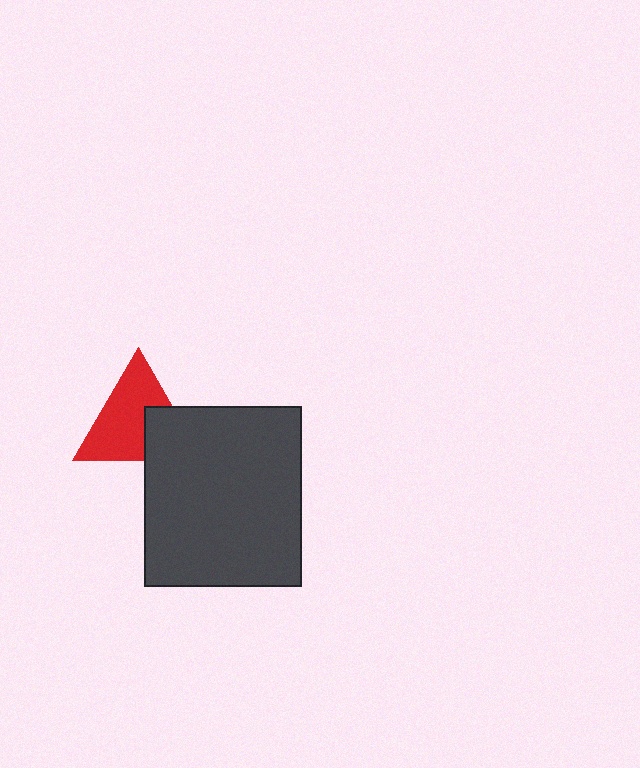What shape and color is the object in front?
The object in front is a dark gray rectangle.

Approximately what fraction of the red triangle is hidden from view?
Roughly 33% of the red triangle is hidden behind the dark gray rectangle.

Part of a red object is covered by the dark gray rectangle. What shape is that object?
It is a triangle.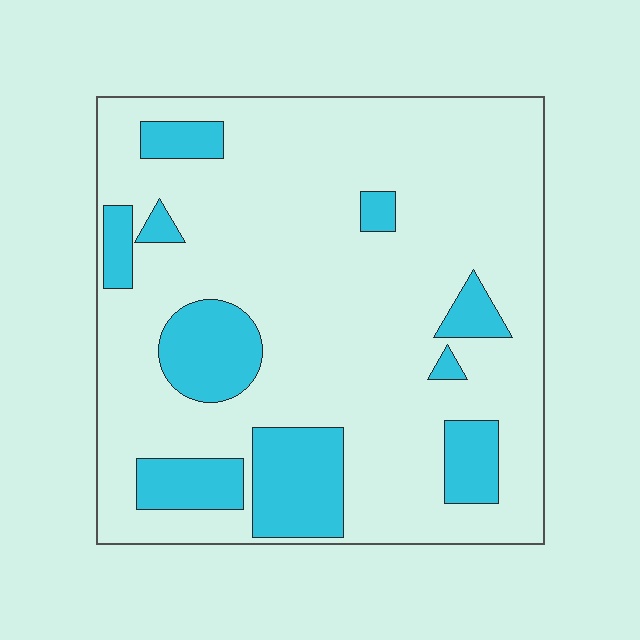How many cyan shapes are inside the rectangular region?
10.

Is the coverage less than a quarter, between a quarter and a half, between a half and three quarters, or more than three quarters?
Less than a quarter.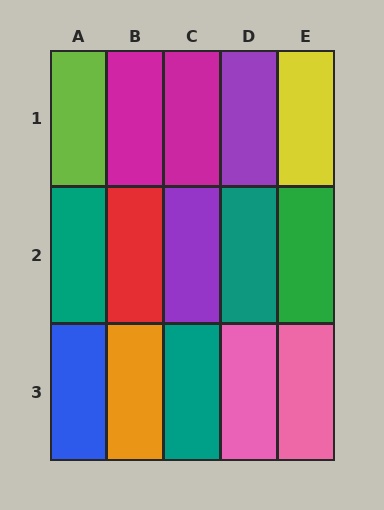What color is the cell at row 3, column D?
Pink.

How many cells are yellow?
1 cell is yellow.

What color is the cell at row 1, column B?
Magenta.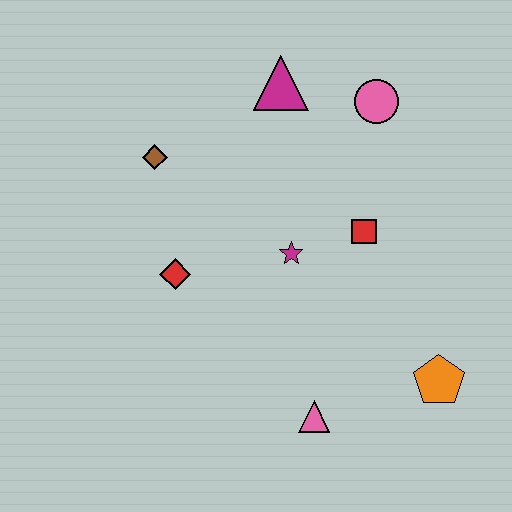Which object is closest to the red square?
The magenta star is closest to the red square.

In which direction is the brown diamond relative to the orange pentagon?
The brown diamond is to the left of the orange pentagon.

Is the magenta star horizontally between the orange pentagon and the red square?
No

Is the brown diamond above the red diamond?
Yes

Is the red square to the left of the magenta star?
No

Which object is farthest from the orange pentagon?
The brown diamond is farthest from the orange pentagon.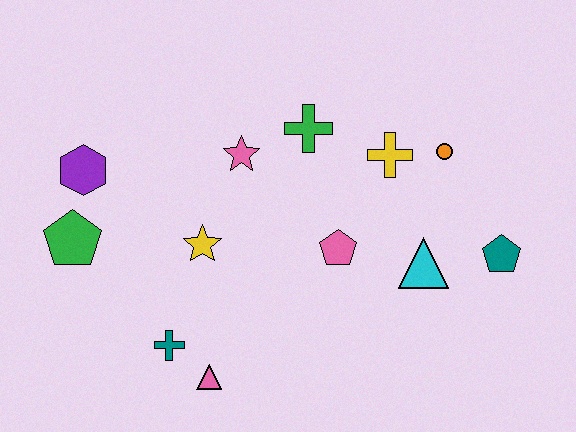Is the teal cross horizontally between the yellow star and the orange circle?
No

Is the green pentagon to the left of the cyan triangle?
Yes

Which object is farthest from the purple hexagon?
The teal pentagon is farthest from the purple hexagon.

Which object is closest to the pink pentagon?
The cyan triangle is closest to the pink pentagon.